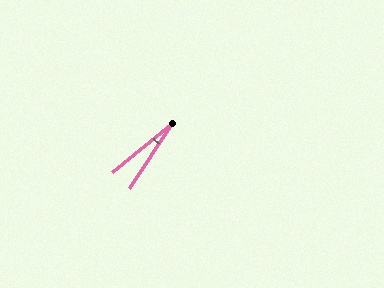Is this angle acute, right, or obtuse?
It is acute.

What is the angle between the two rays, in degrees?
Approximately 17 degrees.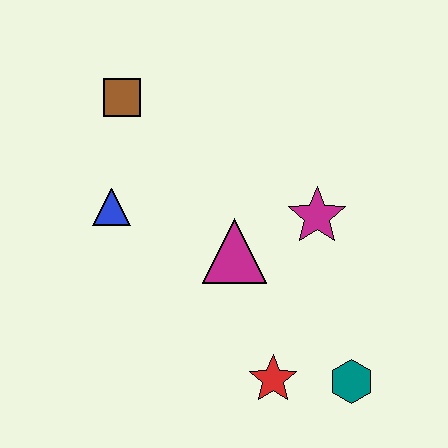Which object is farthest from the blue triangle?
The teal hexagon is farthest from the blue triangle.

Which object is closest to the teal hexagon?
The red star is closest to the teal hexagon.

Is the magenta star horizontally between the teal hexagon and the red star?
Yes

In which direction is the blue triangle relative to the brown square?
The blue triangle is below the brown square.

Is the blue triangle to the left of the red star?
Yes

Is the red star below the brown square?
Yes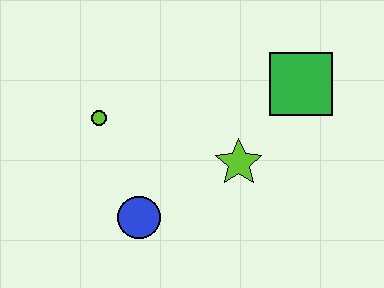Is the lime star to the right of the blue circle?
Yes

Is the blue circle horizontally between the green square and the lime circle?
Yes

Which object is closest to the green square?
The lime star is closest to the green square.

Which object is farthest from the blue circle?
The green square is farthest from the blue circle.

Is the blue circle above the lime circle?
No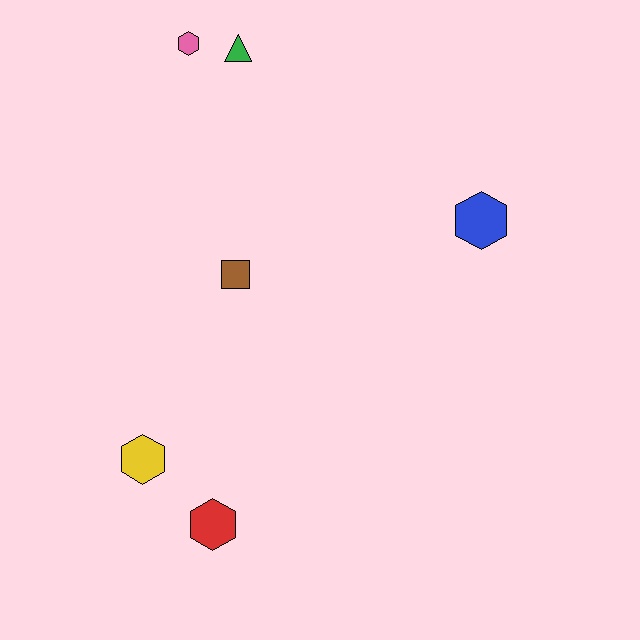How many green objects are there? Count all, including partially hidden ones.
There is 1 green object.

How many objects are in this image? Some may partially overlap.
There are 6 objects.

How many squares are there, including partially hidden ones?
There is 1 square.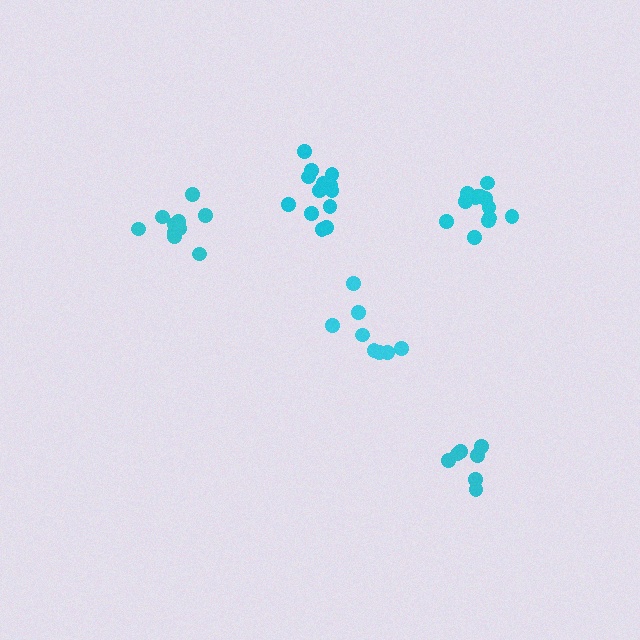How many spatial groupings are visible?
There are 5 spatial groupings.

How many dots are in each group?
Group 1: 7 dots, Group 2: 8 dots, Group 3: 13 dots, Group 4: 13 dots, Group 5: 10 dots (51 total).